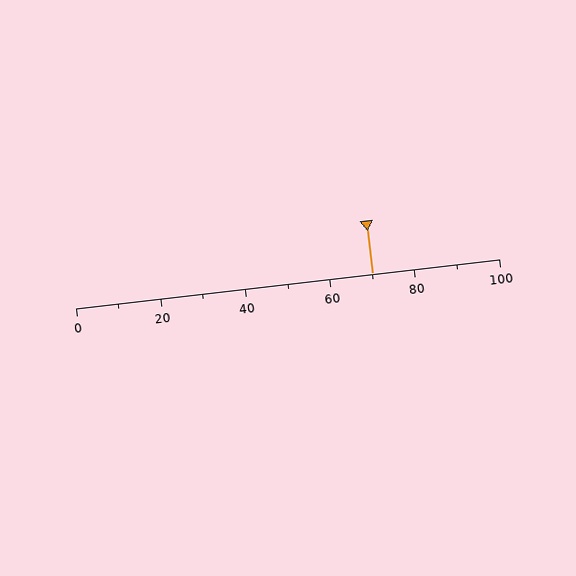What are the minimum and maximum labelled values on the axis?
The axis runs from 0 to 100.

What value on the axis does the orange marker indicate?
The marker indicates approximately 70.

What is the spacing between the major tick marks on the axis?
The major ticks are spaced 20 apart.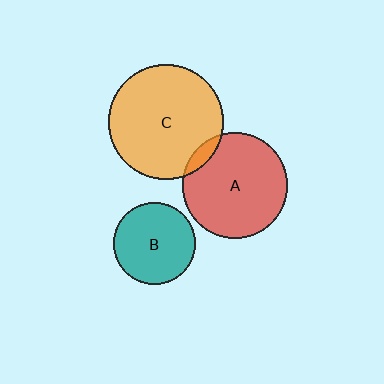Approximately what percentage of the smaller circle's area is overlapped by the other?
Approximately 10%.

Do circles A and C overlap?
Yes.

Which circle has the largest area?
Circle C (orange).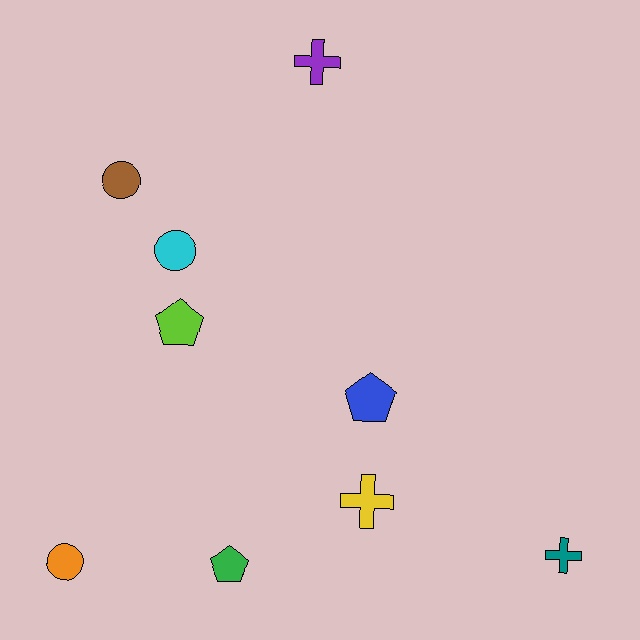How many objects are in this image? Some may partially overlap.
There are 9 objects.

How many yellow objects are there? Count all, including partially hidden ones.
There is 1 yellow object.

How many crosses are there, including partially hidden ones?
There are 3 crosses.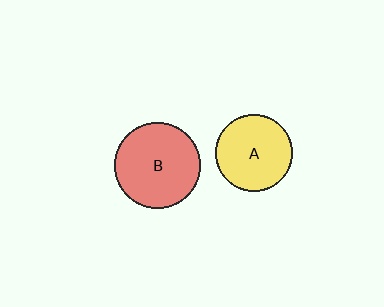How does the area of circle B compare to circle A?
Approximately 1.3 times.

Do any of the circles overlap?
No, none of the circles overlap.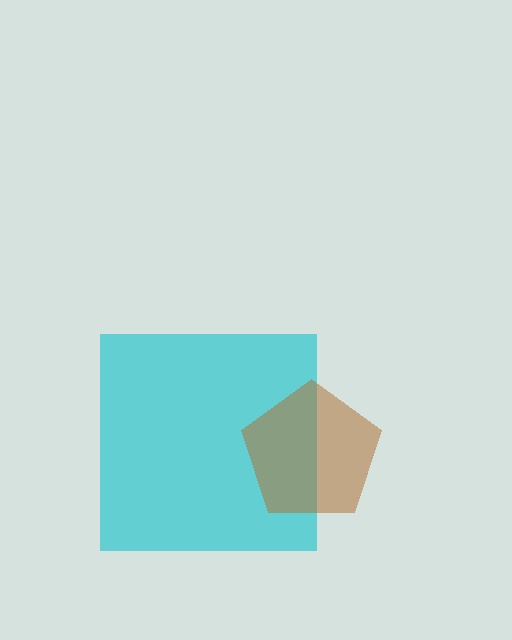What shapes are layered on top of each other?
The layered shapes are: a cyan square, a brown pentagon.